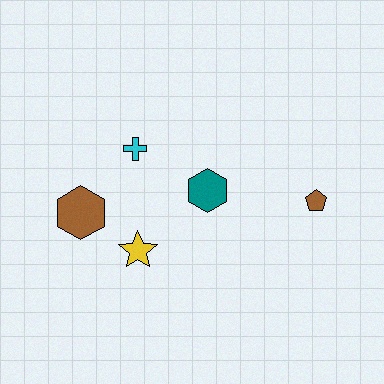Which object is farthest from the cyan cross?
The brown pentagon is farthest from the cyan cross.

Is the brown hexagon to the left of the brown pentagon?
Yes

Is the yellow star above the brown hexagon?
No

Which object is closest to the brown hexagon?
The yellow star is closest to the brown hexagon.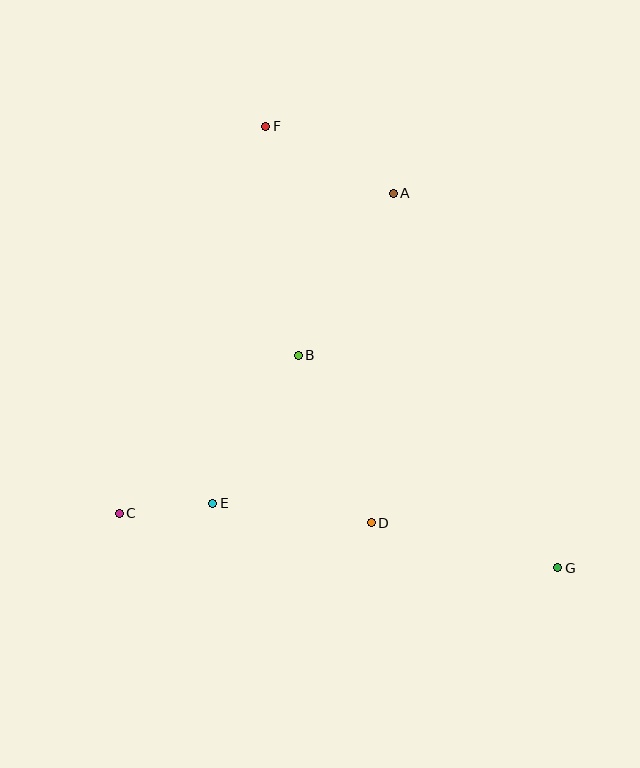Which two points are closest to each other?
Points C and E are closest to each other.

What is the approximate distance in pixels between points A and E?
The distance between A and E is approximately 359 pixels.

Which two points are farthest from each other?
Points F and G are farthest from each other.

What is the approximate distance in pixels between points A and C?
The distance between A and C is approximately 422 pixels.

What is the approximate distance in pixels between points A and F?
The distance between A and F is approximately 144 pixels.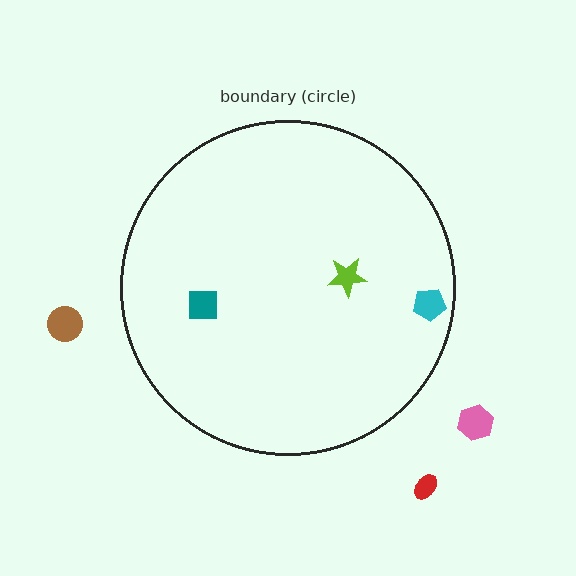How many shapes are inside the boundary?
3 inside, 3 outside.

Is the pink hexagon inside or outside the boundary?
Outside.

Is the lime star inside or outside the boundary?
Inside.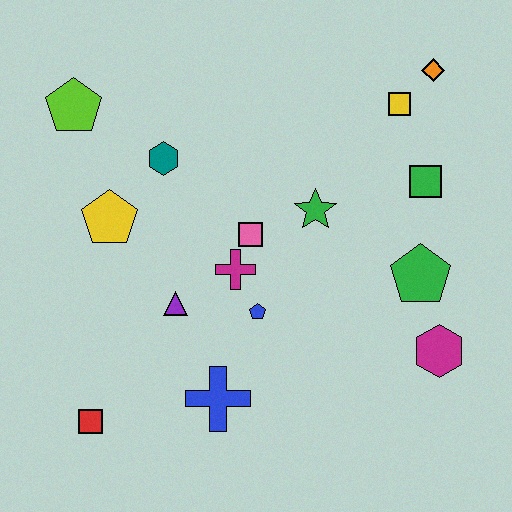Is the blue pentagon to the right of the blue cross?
Yes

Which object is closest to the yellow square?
The orange diamond is closest to the yellow square.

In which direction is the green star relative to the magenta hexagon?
The green star is above the magenta hexagon.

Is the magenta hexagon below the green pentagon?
Yes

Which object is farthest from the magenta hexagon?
The lime pentagon is farthest from the magenta hexagon.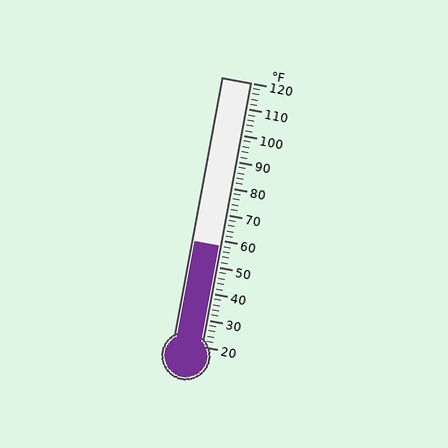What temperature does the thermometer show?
The thermometer shows approximately 58°F.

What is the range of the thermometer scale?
The thermometer scale ranges from 20°F to 120°F.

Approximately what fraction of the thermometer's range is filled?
The thermometer is filled to approximately 40% of its range.